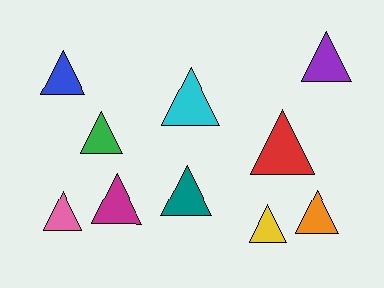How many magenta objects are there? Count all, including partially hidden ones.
There is 1 magenta object.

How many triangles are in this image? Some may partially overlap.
There are 10 triangles.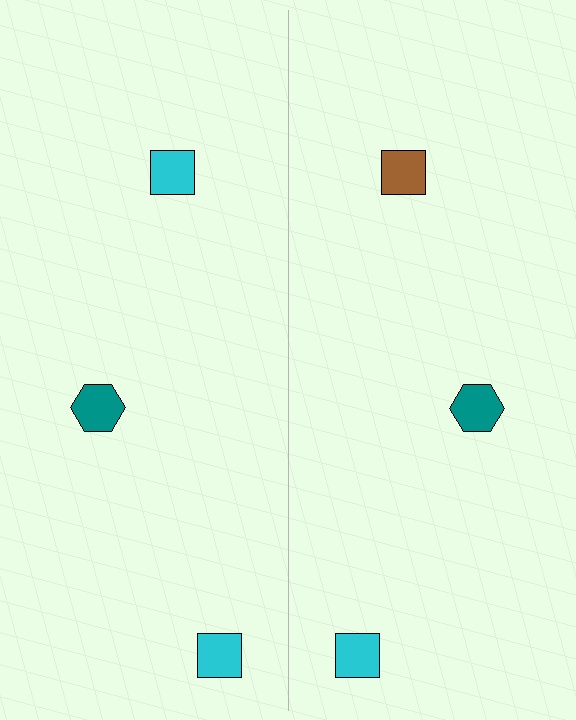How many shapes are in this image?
There are 6 shapes in this image.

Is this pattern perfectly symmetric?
No, the pattern is not perfectly symmetric. The brown square on the right side breaks the symmetry — its mirror counterpart is cyan.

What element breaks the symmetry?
The brown square on the right side breaks the symmetry — its mirror counterpart is cyan.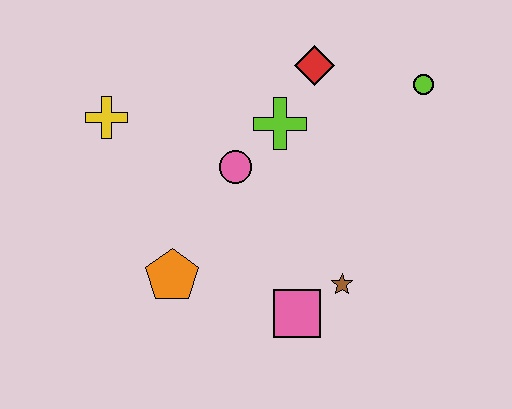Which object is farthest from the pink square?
The yellow cross is farthest from the pink square.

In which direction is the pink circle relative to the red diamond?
The pink circle is below the red diamond.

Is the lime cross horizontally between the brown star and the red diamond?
No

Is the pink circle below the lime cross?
Yes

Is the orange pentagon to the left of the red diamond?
Yes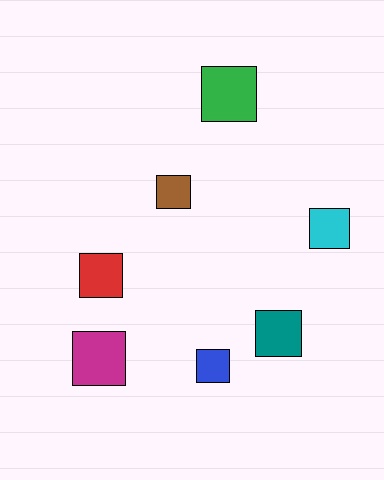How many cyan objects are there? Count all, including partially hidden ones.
There is 1 cyan object.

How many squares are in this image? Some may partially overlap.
There are 7 squares.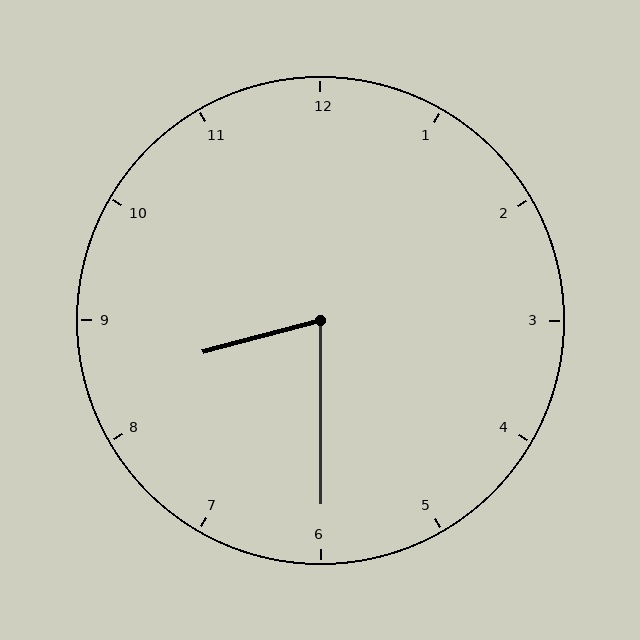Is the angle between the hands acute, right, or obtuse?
It is acute.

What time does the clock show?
8:30.